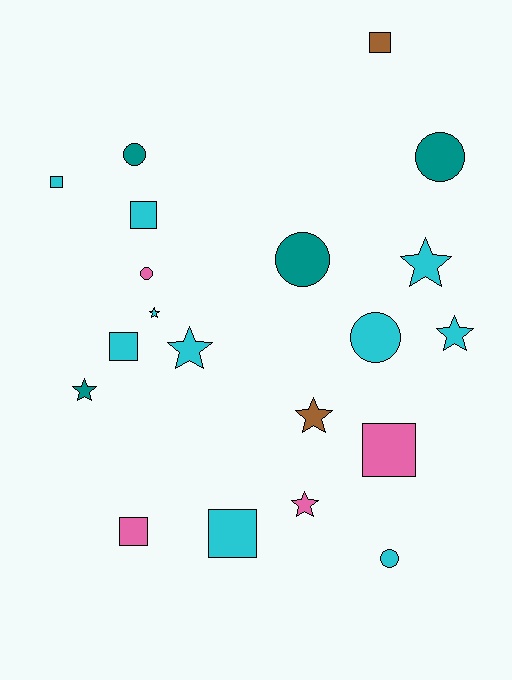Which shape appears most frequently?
Star, with 7 objects.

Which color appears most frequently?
Cyan, with 10 objects.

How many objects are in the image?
There are 20 objects.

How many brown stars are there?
There is 1 brown star.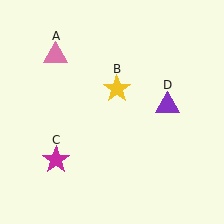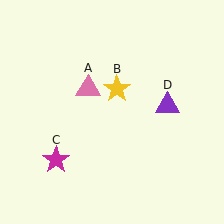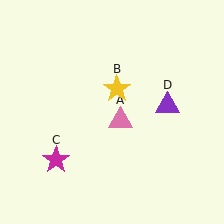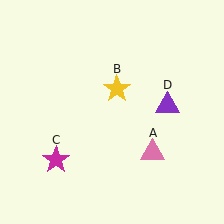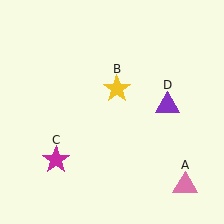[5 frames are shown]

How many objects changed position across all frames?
1 object changed position: pink triangle (object A).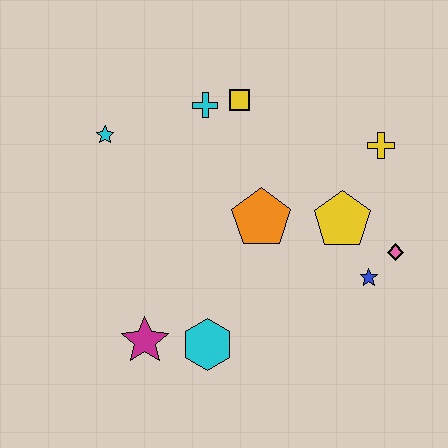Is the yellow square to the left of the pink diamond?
Yes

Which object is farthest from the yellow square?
The magenta star is farthest from the yellow square.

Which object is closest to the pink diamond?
The blue star is closest to the pink diamond.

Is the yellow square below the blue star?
No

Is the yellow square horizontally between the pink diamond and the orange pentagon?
No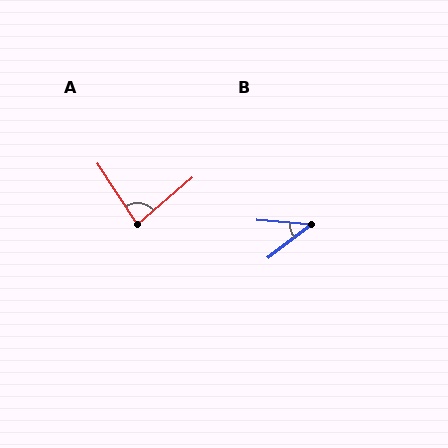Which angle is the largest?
A, at approximately 82 degrees.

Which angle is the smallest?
B, at approximately 41 degrees.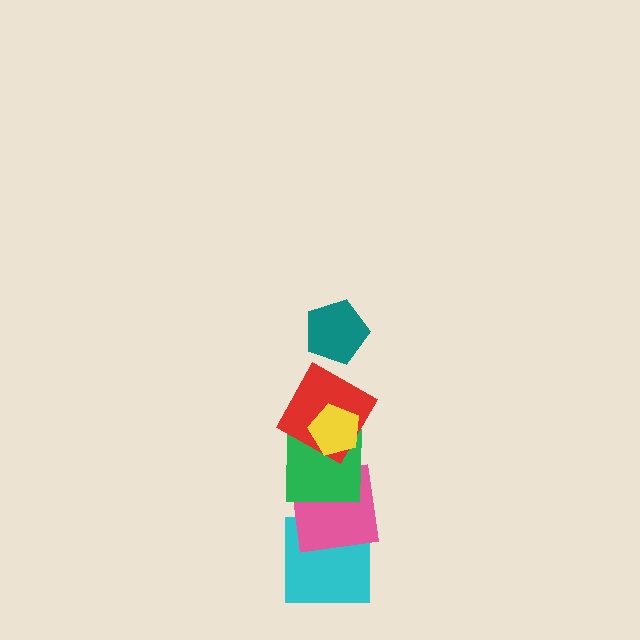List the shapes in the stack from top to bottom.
From top to bottom: the teal pentagon, the yellow pentagon, the red square, the green square, the pink square, the cyan square.